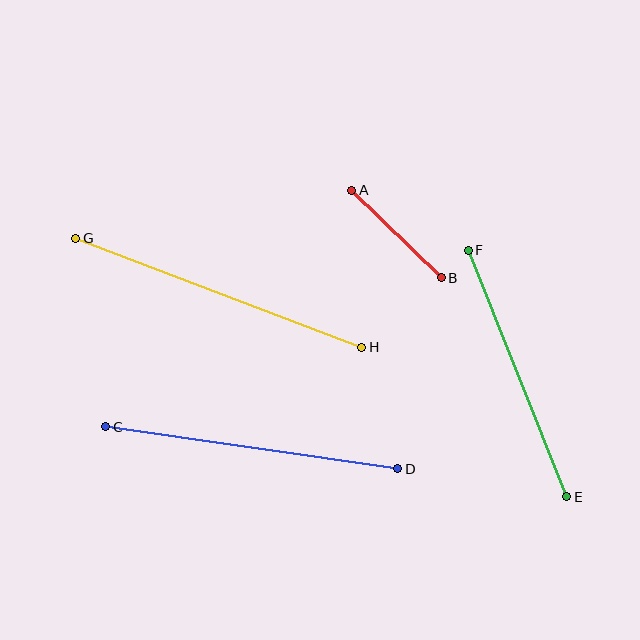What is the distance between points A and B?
The distance is approximately 125 pixels.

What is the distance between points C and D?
The distance is approximately 295 pixels.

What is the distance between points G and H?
The distance is approximately 306 pixels.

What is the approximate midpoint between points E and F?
The midpoint is at approximately (518, 373) pixels.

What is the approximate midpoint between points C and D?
The midpoint is at approximately (252, 448) pixels.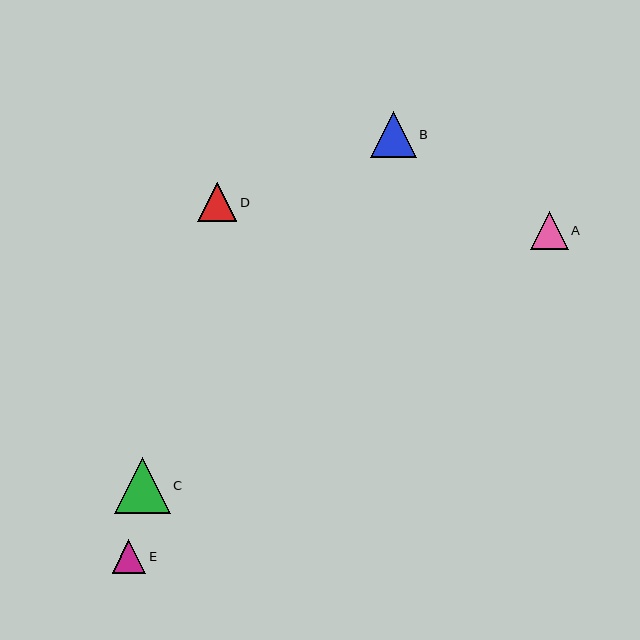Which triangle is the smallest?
Triangle E is the smallest with a size of approximately 34 pixels.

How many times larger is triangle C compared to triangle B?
Triangle C is approximately 1.2 times the size of triangle B.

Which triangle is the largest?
Triangle C is the largest with a size of approximately 56 pixels.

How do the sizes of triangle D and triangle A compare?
Triangle D and triangle A are approximately the same size.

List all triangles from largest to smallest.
From largest to smallest: C, B, D, A, E.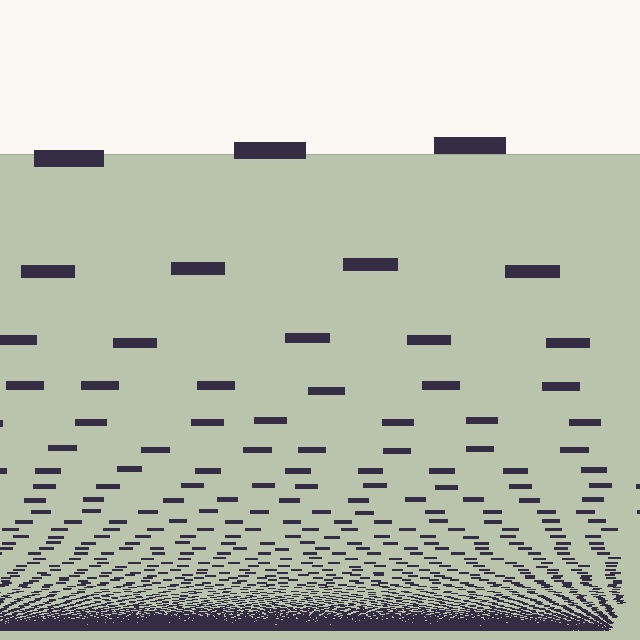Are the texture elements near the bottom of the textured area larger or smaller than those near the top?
Smaller. The gradient is inverted — elements near the bottom are smaller and denser.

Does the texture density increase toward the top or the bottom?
Density increases toward the bottom.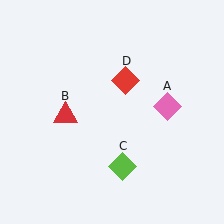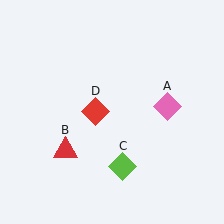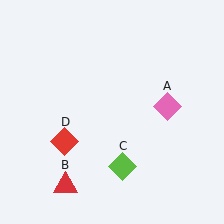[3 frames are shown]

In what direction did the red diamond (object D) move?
The red diamond (object D) moved down and to the left.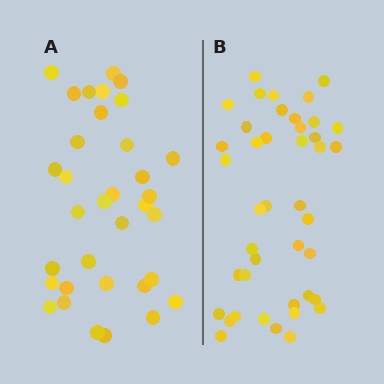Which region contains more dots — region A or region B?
Region B (the right region) has more dots.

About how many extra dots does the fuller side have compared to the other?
Region B has roughly 8 or so more dots than region A.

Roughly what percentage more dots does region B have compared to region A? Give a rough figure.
About 25% more.